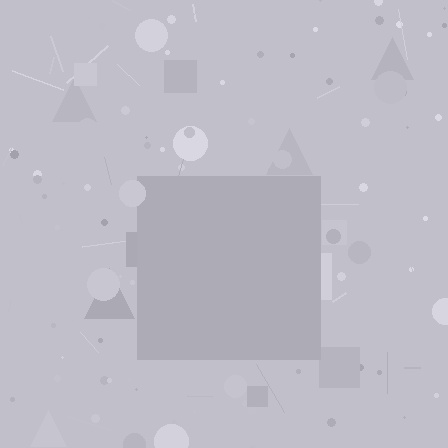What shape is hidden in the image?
A square is hidden in the image.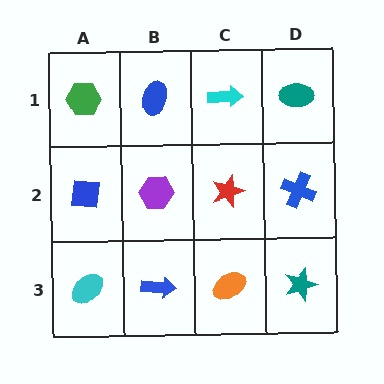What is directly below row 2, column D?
A teal star.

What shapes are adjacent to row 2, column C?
A cyan arrow (row 1, column C), an orange ellipse (row 3, column C), a purple hexagon (row 2, column B), a blue cross (row 2, column D).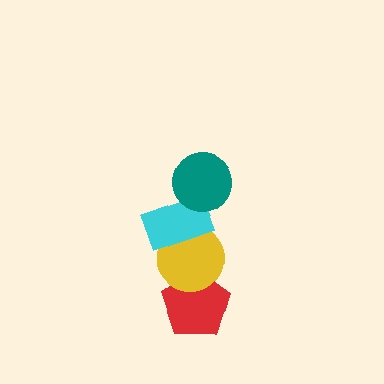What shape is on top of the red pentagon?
The yellow circle is on top of the red pentagon.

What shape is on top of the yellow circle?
The cyan rectangle is on top of the yellow circle.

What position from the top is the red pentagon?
The red pentagon is 4th from the top.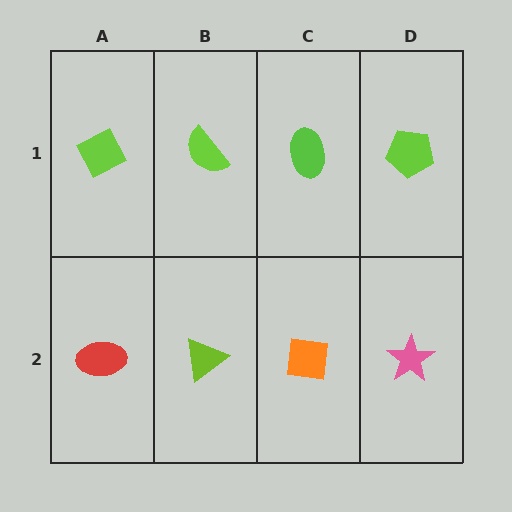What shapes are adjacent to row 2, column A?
A lime diamond (row 1, column A), a lime triangle (row 2, column B).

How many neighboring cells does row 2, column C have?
3.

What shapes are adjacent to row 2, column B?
A lime semicircle (row 1, column B), a red ellipse (row 2, column A), an orange square (row 2, column C).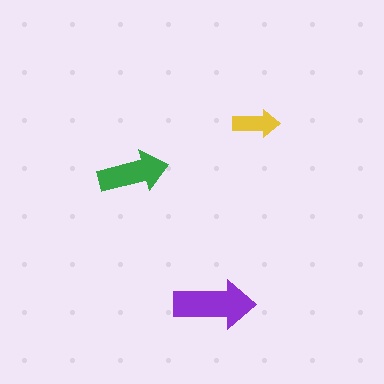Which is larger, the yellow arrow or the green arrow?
The green one.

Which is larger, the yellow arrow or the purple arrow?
The purple one.